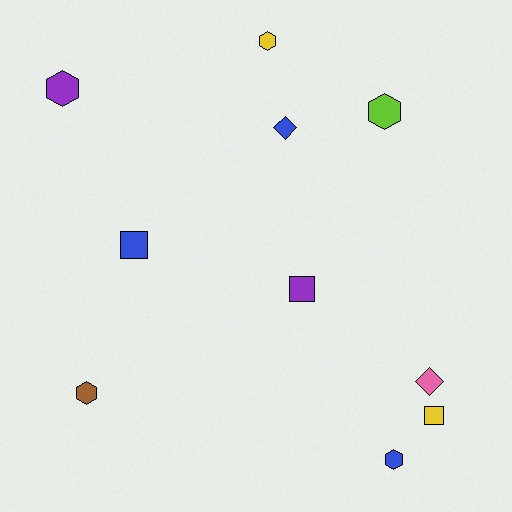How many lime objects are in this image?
There is 1 lime object.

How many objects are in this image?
There are 10 objects.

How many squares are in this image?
There are 3 squares.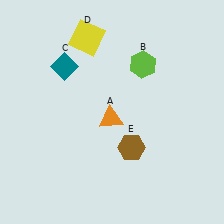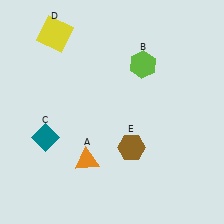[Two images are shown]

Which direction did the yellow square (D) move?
The yellow square (D) moved left.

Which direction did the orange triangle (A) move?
The orange triangle (A) moved down.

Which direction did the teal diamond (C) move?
The teal diamond (C) moved down.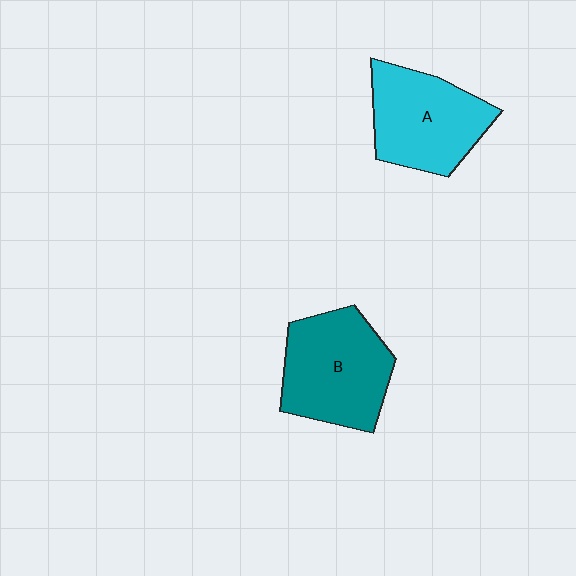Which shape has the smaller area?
Shape A (cyan).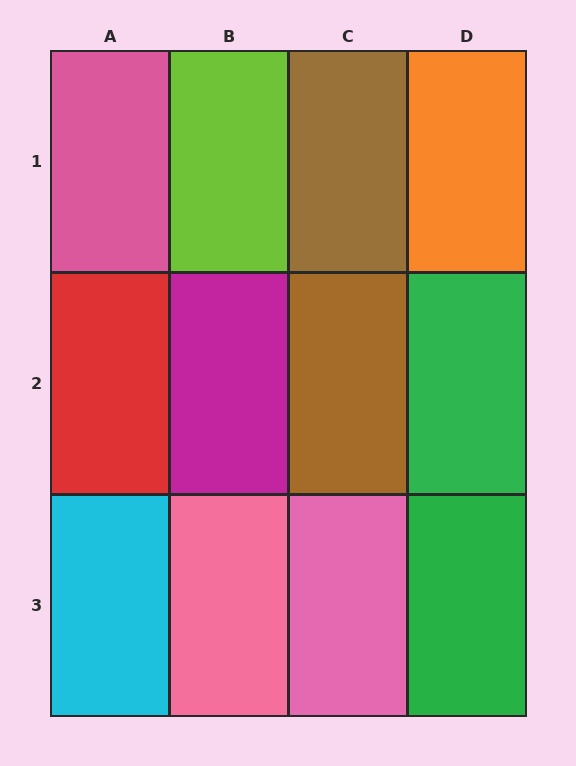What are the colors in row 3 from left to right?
Cyan, pink, pink, green.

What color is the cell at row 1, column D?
Orange.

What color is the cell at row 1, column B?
Lime.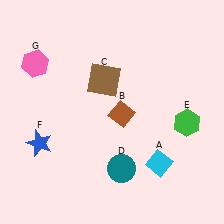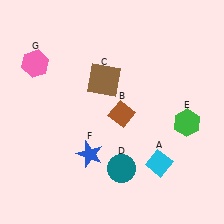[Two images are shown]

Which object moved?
The blue star (F) moved right.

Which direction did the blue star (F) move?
The blue star (F) moved right.